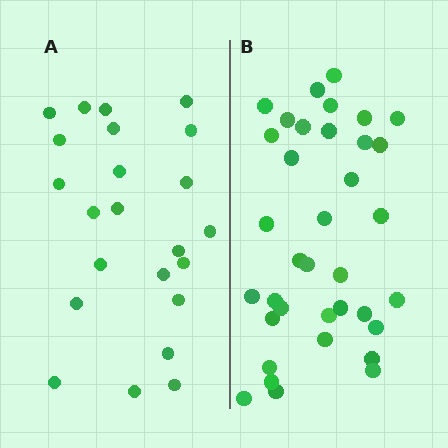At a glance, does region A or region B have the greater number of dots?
Region B (the right region) has more dots.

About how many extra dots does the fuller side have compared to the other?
Region B has approximately 15 more dots than region A.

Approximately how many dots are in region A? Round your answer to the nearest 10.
About 20 dots. (The exact count is 23, which rounds to 20.)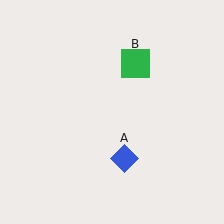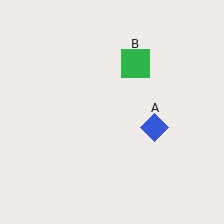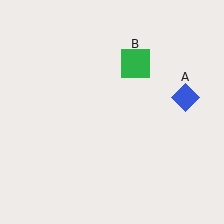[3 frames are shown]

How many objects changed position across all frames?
1 object changed position: blue diamond (object A).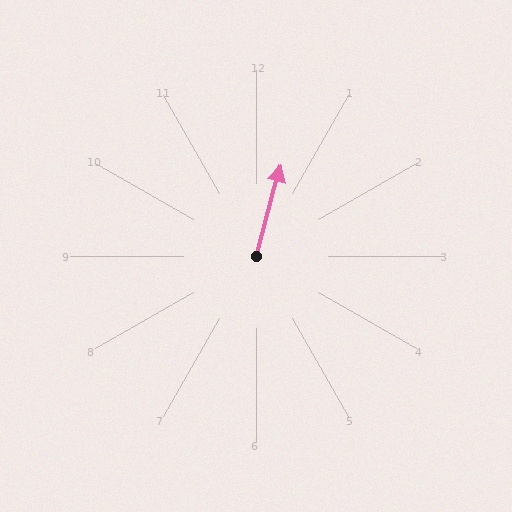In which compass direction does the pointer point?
North.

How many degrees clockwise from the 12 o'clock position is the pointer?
Approximately 15 degrees.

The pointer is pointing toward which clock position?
Roughly 1 o'clock.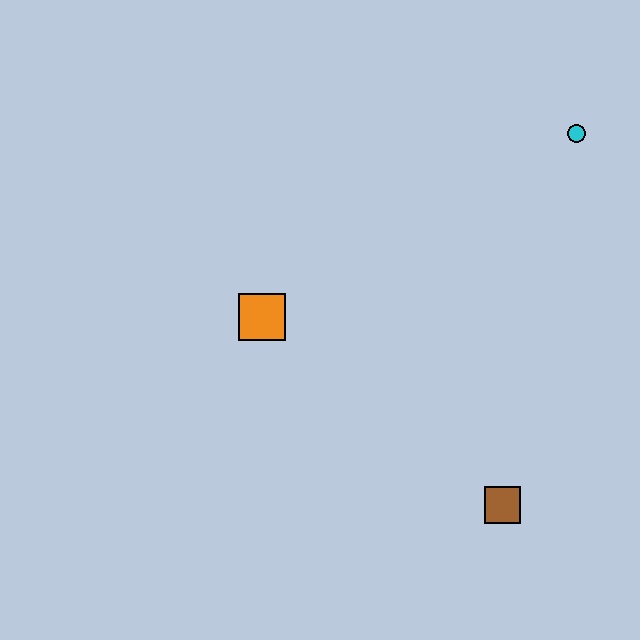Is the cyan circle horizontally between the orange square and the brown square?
No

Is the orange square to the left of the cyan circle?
Yes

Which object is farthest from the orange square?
The cyan circle is farthest from the orange square.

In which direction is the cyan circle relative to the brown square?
The cyan circle is above the brown square.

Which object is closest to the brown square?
The orange square is closest to the brown square.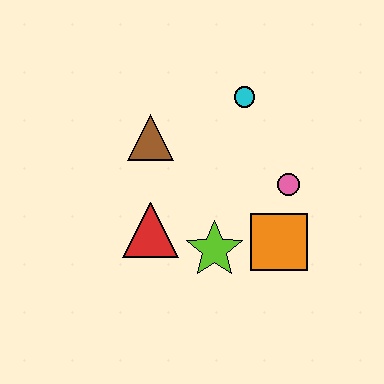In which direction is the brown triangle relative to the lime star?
The brown triangle is above the lime star.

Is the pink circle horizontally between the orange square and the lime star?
No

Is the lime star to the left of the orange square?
Yes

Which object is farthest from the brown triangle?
The orange square is farthest from the brown triangle.